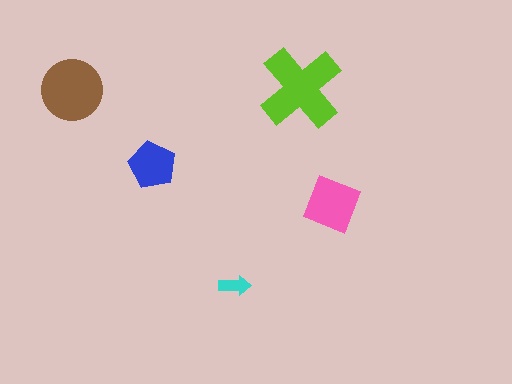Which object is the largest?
The lime cross.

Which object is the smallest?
The cyan arrow.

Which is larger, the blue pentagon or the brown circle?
The brown circle.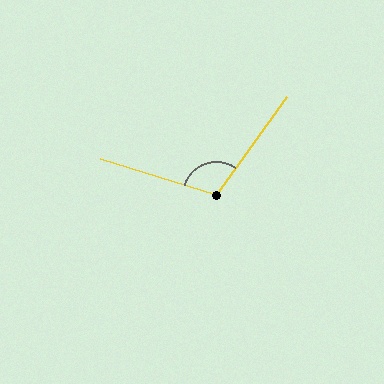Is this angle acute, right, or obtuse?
It is obtuse.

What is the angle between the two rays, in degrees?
Approximately 108 degrees.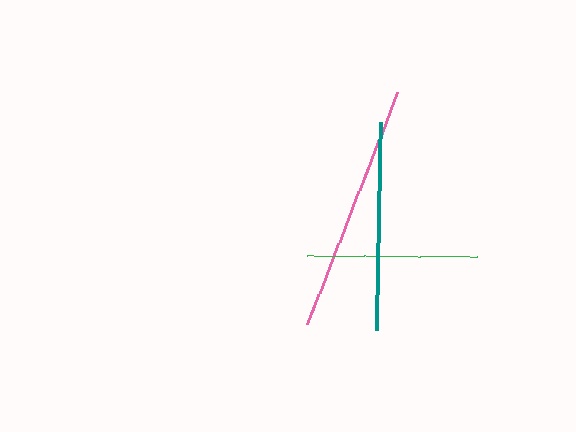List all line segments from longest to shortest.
From longest to shortest: pink, teal, green.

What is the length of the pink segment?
The pink segment is approximately 250 pixels long.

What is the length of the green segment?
The green segment is approximately 170 pixels long.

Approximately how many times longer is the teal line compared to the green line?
The teal line is approximately 1.2 times the length of the green line.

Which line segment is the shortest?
The green line is the shortest at approximately 170 pixels.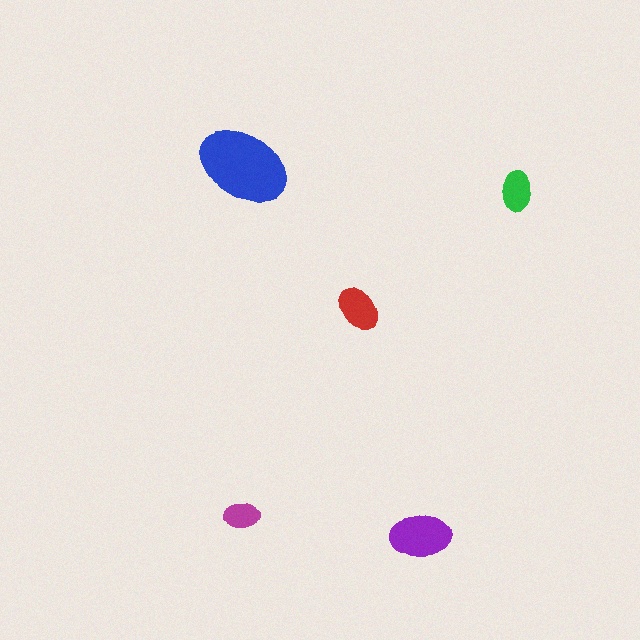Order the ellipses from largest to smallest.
the blue one, the purple one, the red one, the green one, the magenta one.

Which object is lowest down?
The purple ellipse is bottommost.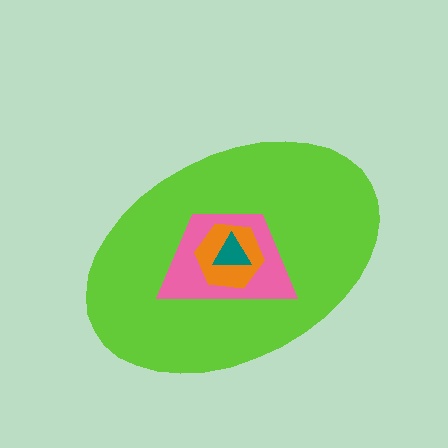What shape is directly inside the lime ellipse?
The pink trapezoid.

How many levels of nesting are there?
4.